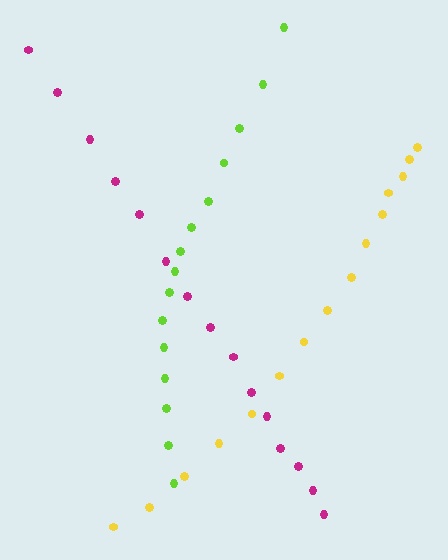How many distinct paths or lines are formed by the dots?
There are 3 distinct paths.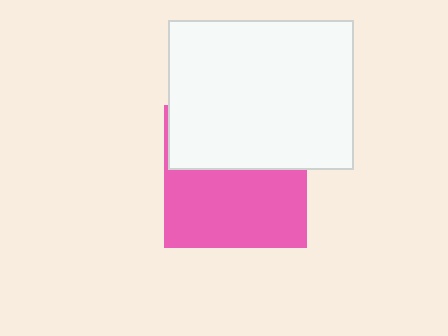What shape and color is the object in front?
The object in front is a white rectangle.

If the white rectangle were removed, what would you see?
You would see the complete pink square.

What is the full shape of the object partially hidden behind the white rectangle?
The partially hidden object is a pink square.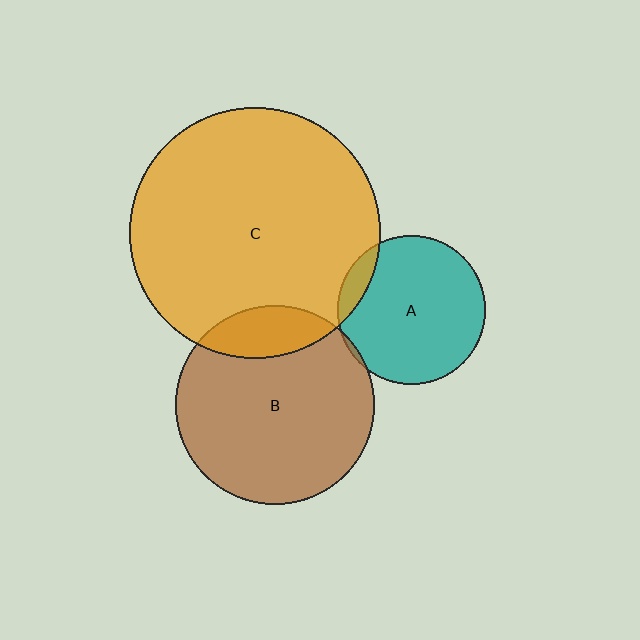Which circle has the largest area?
Circle C (orange).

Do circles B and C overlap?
Yes.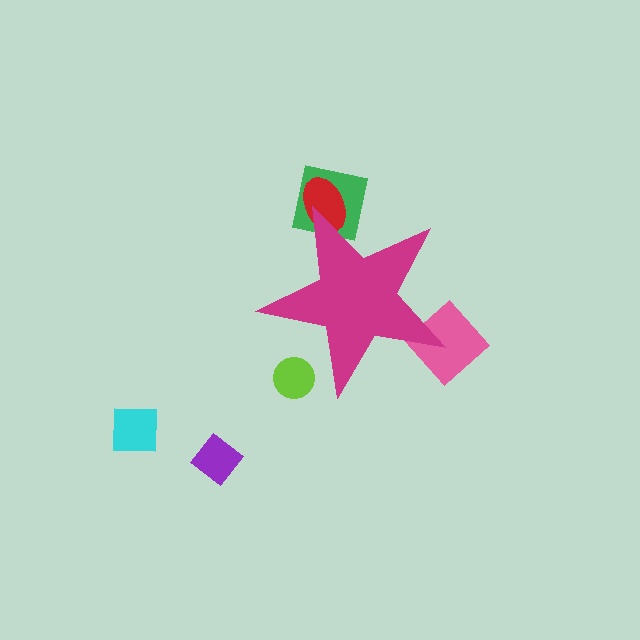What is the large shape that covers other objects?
A magenta star.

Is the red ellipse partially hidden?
Yes, the red ellipse is partially hidden behind the magenta star.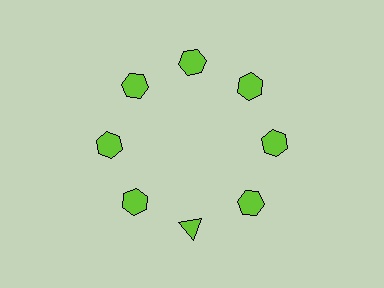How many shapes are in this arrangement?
There are 8 shapes arranged in a ring pattern.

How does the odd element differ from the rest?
It has a different shape: triangle instead of hexagon.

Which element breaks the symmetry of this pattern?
The lime triangle at roughly the 6 o'clock position breaks the symmetry. All other shapes are lime hexagons.